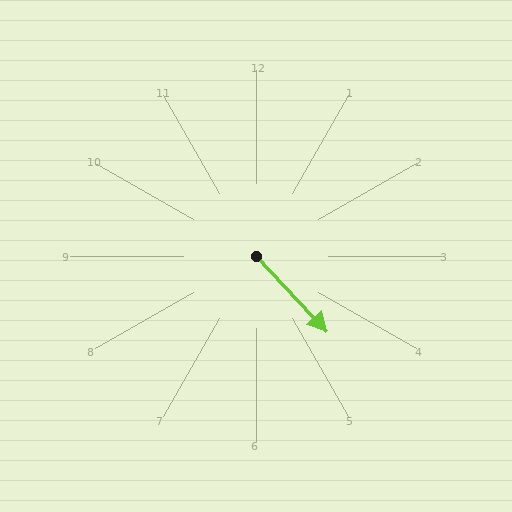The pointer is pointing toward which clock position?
Roughly 5 o'clock.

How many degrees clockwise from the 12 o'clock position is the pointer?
Approximately 137 degrees.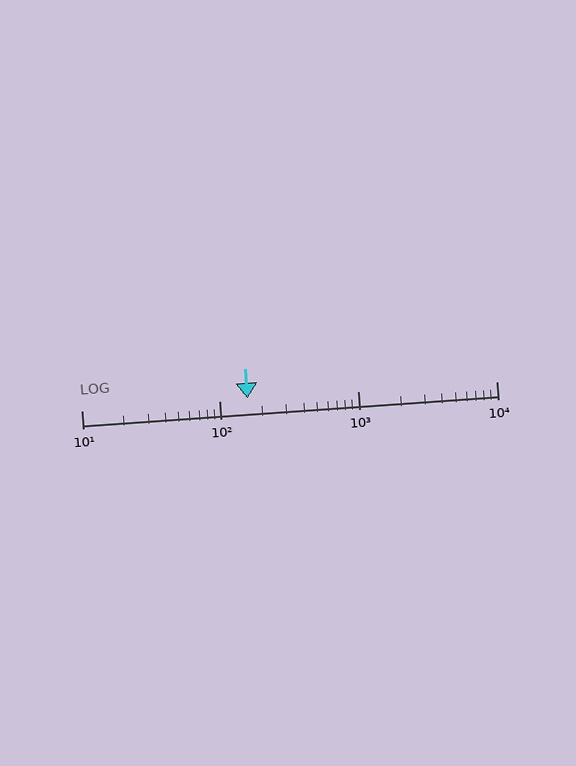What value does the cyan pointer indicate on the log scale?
The pointer indicates approximately 160.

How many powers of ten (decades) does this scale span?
The scale spans 3 decades, from 10 to 10000.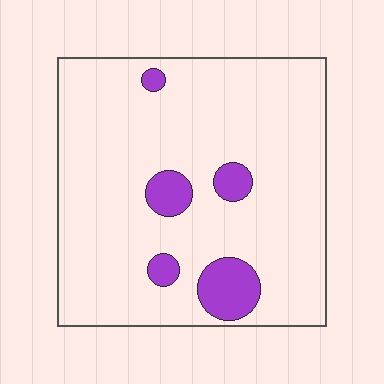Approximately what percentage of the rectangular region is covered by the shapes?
Approximately 10%.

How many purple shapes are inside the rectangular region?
5.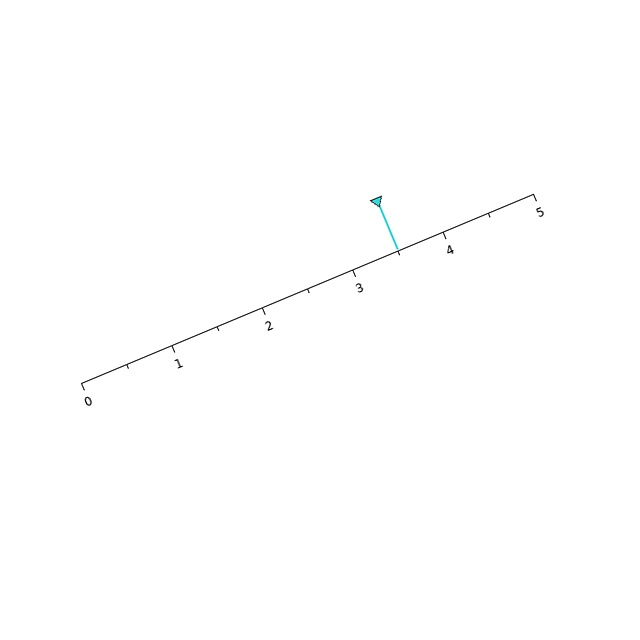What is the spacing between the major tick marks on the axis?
The major ticks are spaced 1 apart.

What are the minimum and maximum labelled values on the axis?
The axis runs from 0 to 5.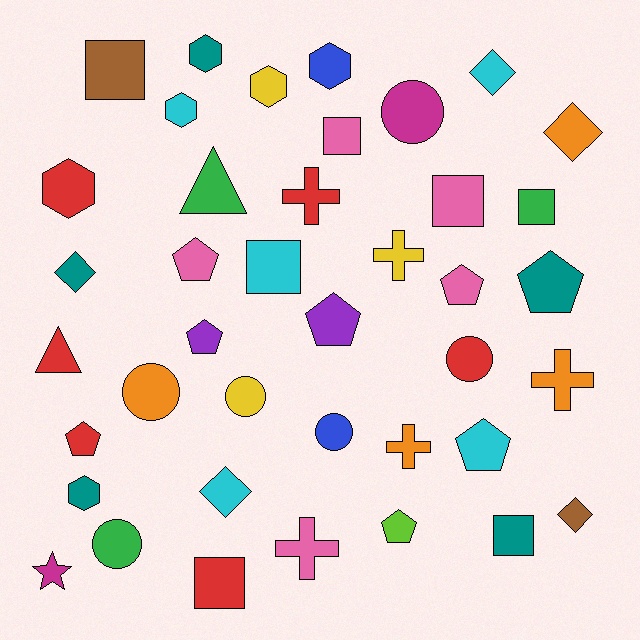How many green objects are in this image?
There are 3 green objects.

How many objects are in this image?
There are 40 objects.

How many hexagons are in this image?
There are 6 hexagons.